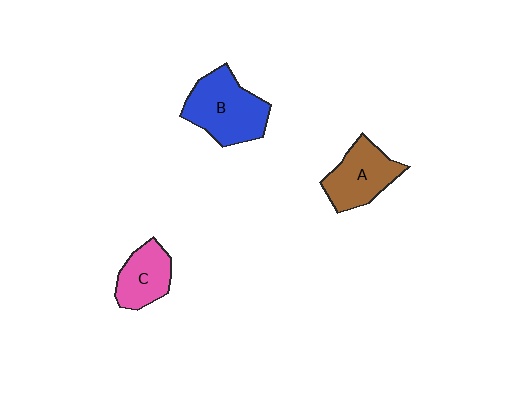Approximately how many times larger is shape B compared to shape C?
Approximately 1.6 times.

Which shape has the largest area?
Shape B (blue).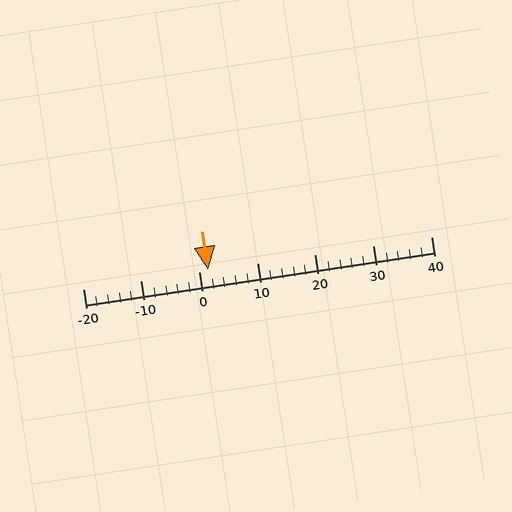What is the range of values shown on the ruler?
The ruler shows values from -20 to 40.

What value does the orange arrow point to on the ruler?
The orange arrow points to approximately 2.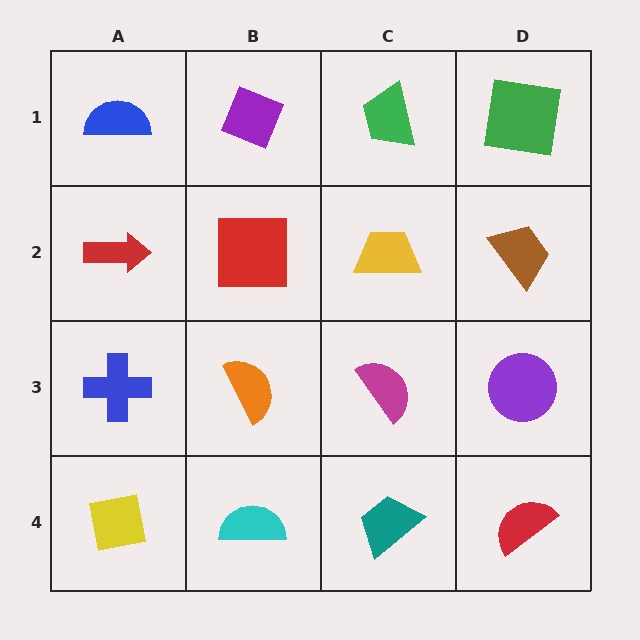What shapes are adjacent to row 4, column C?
A magenta semicircle (row 3, column C), a cyan semicircle (row 4, column B), a red semicircle (row 4, column D).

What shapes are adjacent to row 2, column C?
A green trapezoid (row 1, column C), a magenta semicircle (row 3, column C), a red square (row 2, column B), a brown trapezoid (row 2, column D).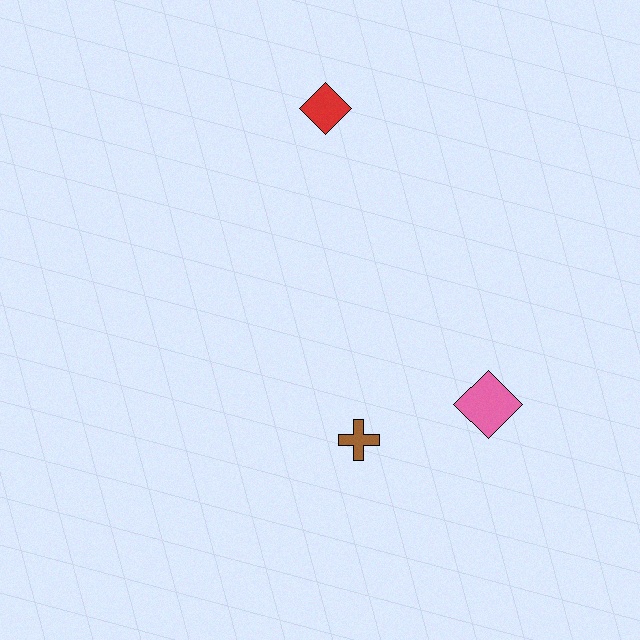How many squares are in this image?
There are no squares.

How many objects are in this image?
There are 3 objects.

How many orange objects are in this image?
There are no orange objects.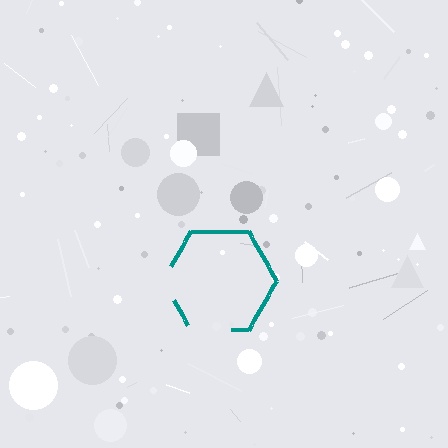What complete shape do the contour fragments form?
The contour fragments form a hexagon.